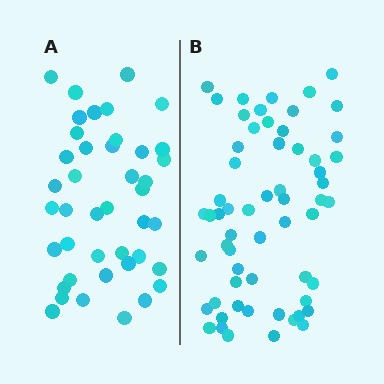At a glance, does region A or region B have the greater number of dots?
Region B (the right region) has more dots.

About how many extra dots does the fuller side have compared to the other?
Region B has approximately 20 more dots than region A.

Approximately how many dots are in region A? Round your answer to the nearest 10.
About 40 dots. (The exact count is 42, which rounds to 40.)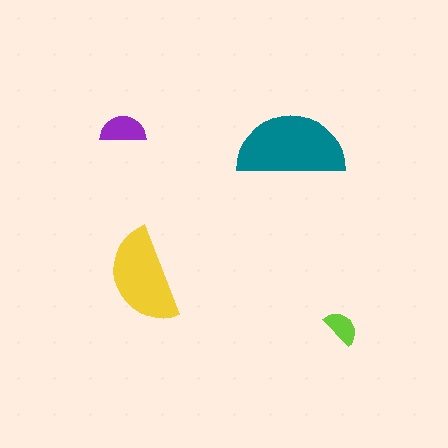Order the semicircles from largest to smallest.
the teal one, the yellow one, the purple one, the lime one.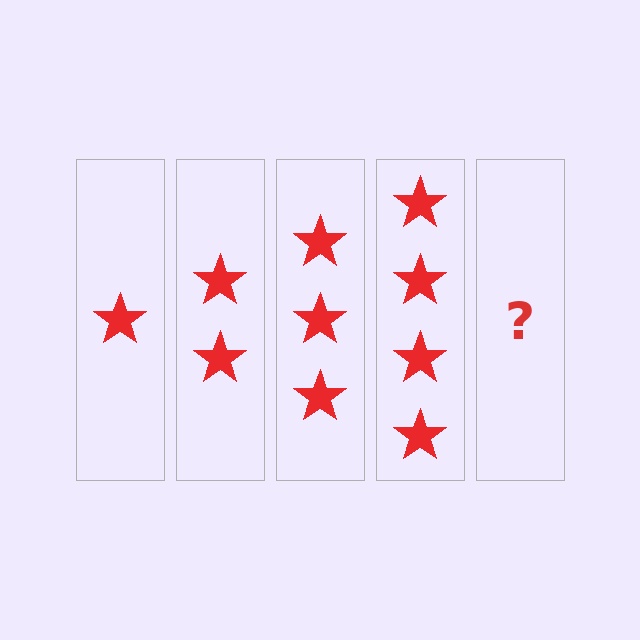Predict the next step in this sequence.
The next step is 5 stars.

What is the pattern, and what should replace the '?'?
The pattern is that each step adds one more star. The '?' should be 5 stars.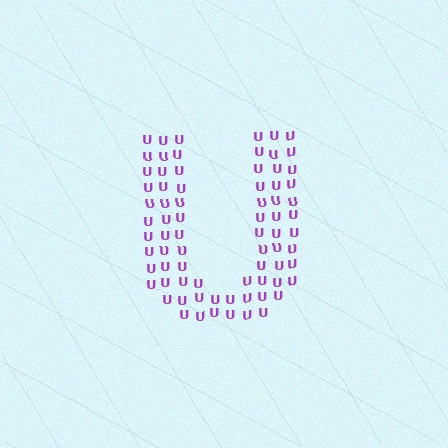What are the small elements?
The small elements are letter U's.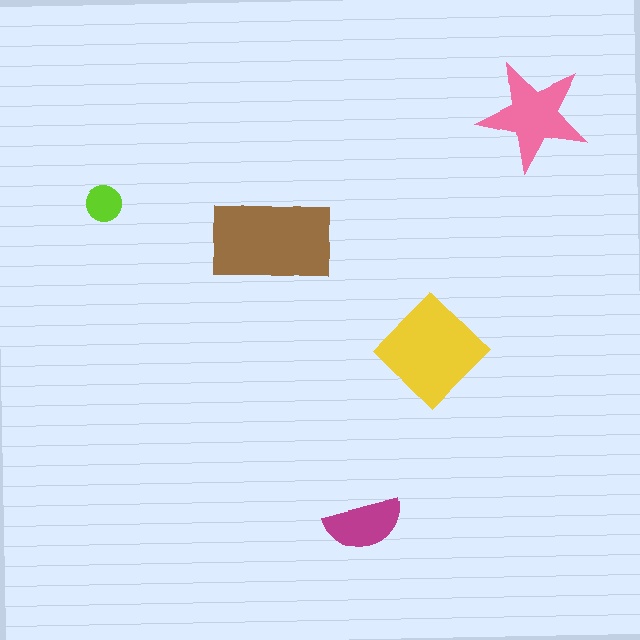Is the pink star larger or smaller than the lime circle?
Larger.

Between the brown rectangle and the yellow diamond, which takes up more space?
The brown rectangle.